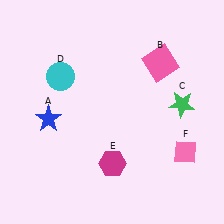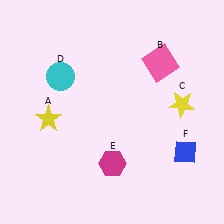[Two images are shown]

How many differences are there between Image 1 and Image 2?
There are 3 differences between the two images.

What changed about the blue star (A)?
In Image 1, A is blue. In Image 2, it changed to yellow.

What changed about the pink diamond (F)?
In Image 1, F is pink. In Image 2, it changed to blue.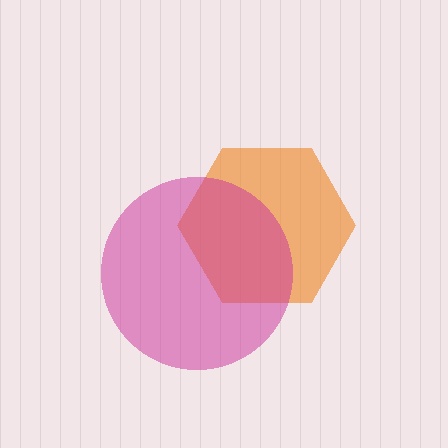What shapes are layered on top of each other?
The layered shapes are: an orange hexagon, a magenta circle.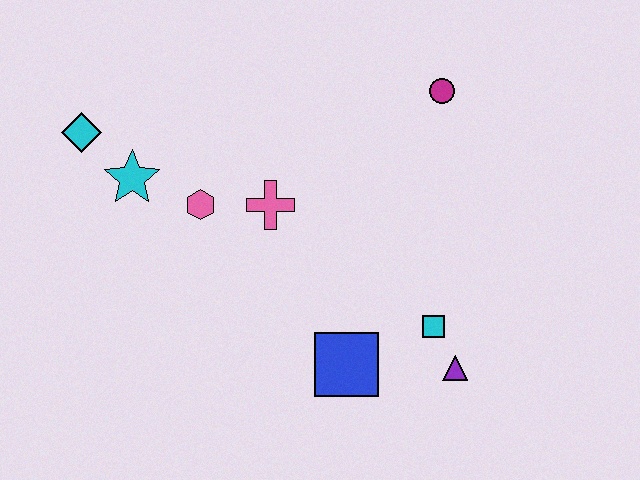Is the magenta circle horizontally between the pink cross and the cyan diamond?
No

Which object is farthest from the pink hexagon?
The purple triangle is farthest from the pink hexagon.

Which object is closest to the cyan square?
The purple triangle is closest to the cyan square.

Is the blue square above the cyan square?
No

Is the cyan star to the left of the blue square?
Yes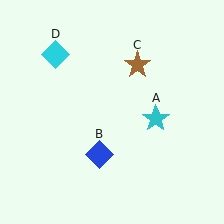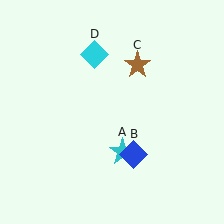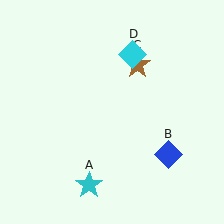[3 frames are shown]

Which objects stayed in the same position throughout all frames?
Brown star (object C) remained stationary.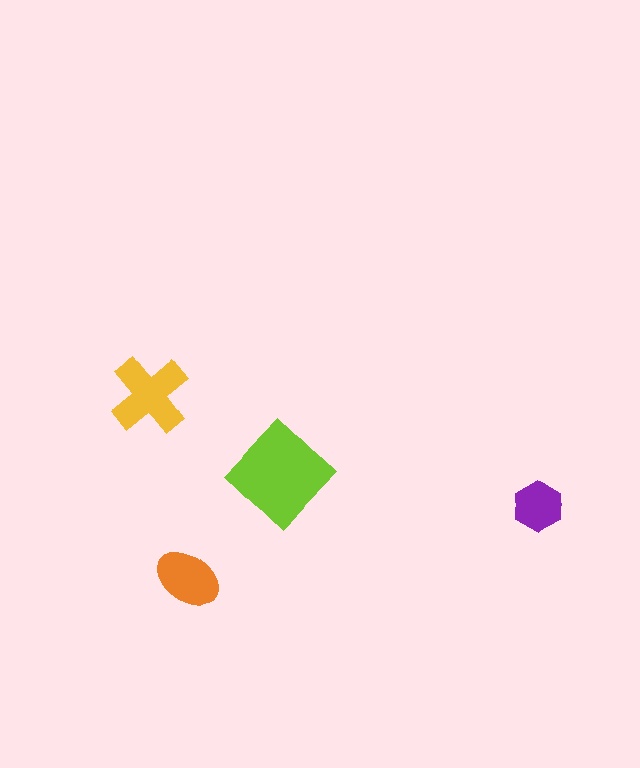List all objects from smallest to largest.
The purple hexagon, the orange ellipse, the yellow cross, the lime diamond.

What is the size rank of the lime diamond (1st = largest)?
1st.